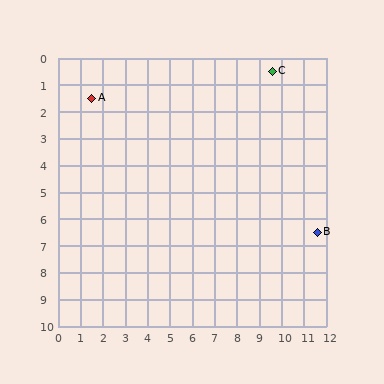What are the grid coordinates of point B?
Point B is at approximately (11.6, 6.5).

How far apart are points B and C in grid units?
Points B and C are about 6.3 grid units apart.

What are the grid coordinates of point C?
Point C is at approximately (9.6, 0.5).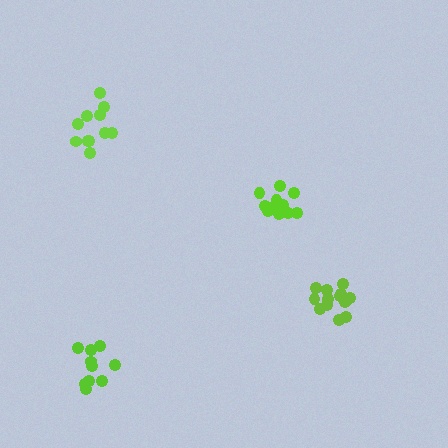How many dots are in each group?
Group 1: 13 dots, Group 2: 12 dots, Group 3: 10 dots, Group 4: 15 dots (50 total).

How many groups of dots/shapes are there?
There are 4 groups.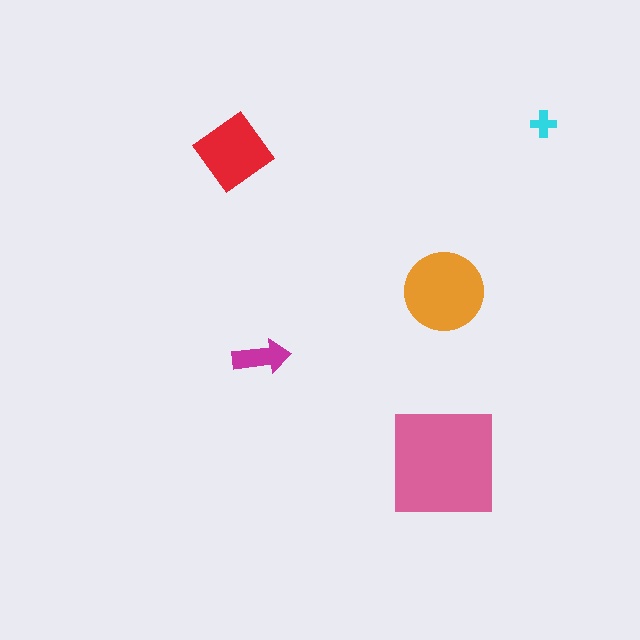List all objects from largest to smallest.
The pink square, the orange circle, the red diamond, the magenta arrow, the cyan cross.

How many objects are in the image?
There are 5 objects in the image.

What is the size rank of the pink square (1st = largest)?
1st.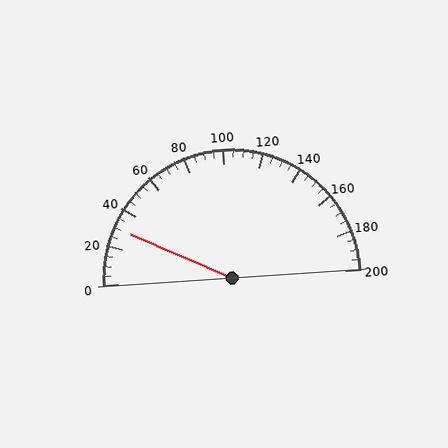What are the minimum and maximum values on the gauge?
The gauge ranges from 0 to 200.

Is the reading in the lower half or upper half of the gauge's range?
The reading is in the lower half of the range (0 to 200).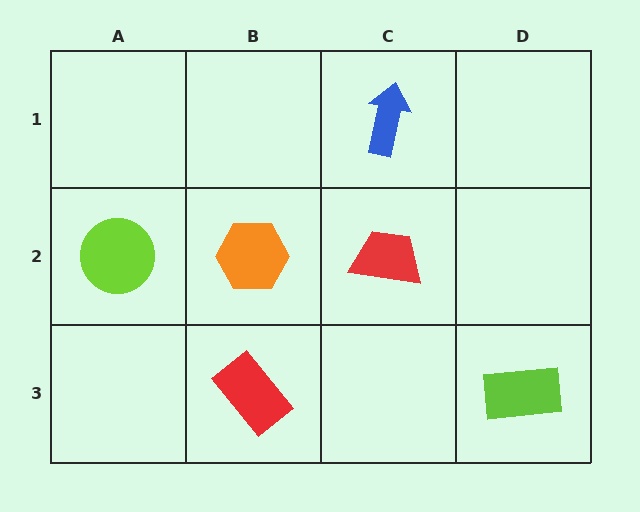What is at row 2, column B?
An orange hexagon.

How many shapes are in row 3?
2 shapes.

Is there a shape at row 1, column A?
No, that cell is empty.